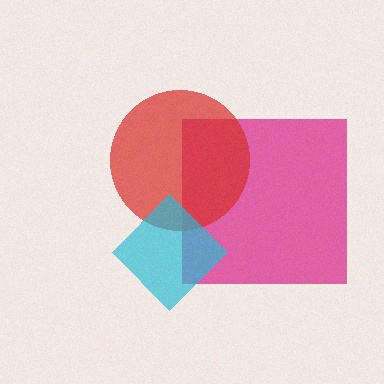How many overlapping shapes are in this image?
There are 3 overlapping shapes in the image.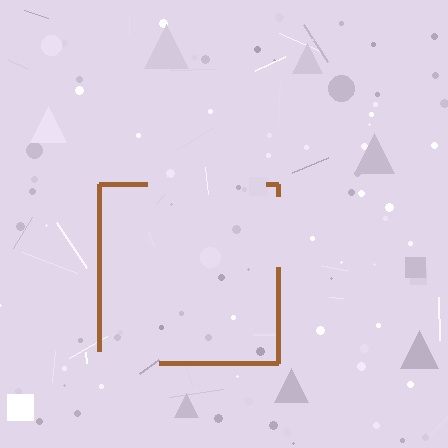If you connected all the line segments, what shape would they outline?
They would outline a square.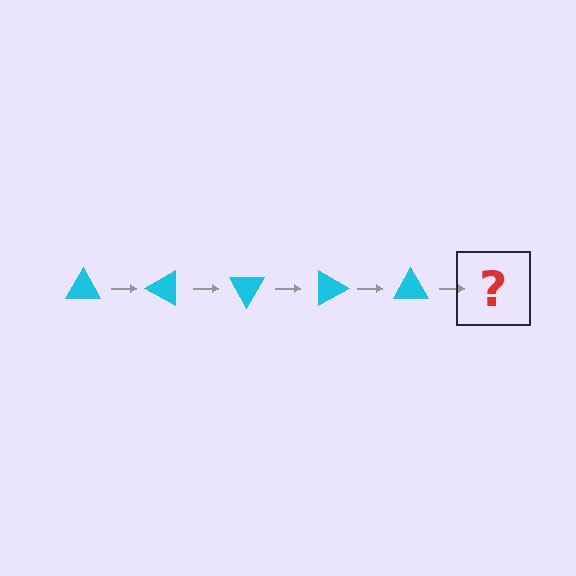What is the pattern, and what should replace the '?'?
The pattern is that the triangle rotates 30 degrees each step. The '?' should be a cyan triangle rotated 150 degrees.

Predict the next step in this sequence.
The next step is a cyan triangle rotated 150 degrees.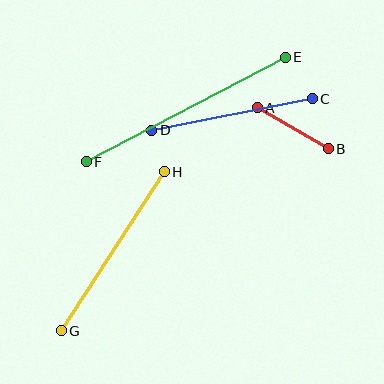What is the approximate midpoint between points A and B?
The midpoint is at approximately (293, 128) pixels.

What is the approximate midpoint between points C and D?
The midpoint is at approximately (232, 114) pixels.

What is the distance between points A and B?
The distance is approximately 82 pixels.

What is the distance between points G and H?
The distance is approximately 190 pixels.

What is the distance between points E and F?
The distance is approximately 225 pixels.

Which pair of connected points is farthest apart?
Points E and F are farthest apart.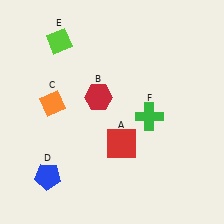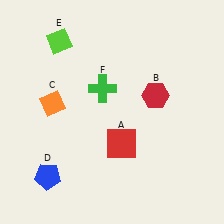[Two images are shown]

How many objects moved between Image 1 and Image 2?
2 objects moved between the two images.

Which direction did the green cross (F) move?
The green cross (F) moved left.